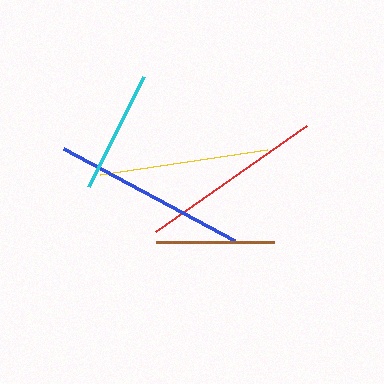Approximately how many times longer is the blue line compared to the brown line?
The blue line is approximately 1.6 times the length of the brown line.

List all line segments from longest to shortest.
From longest to shortest: blue, red, yellow, cyan, brown.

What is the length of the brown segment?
The brown segment is approximately 118 pixels long.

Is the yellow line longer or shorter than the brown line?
The yellow line is longer than the brown line.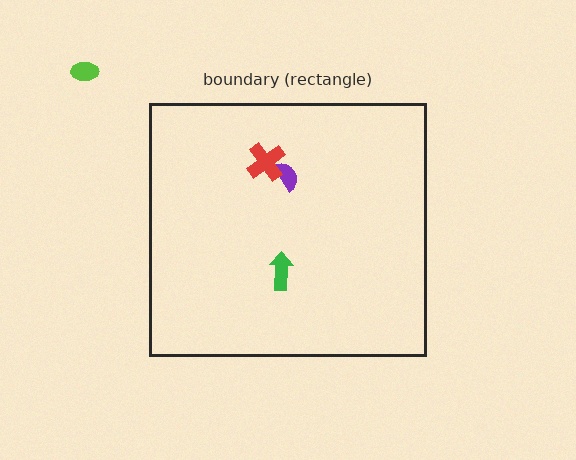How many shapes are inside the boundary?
3 inside, 1 outside.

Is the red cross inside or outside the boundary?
Inside.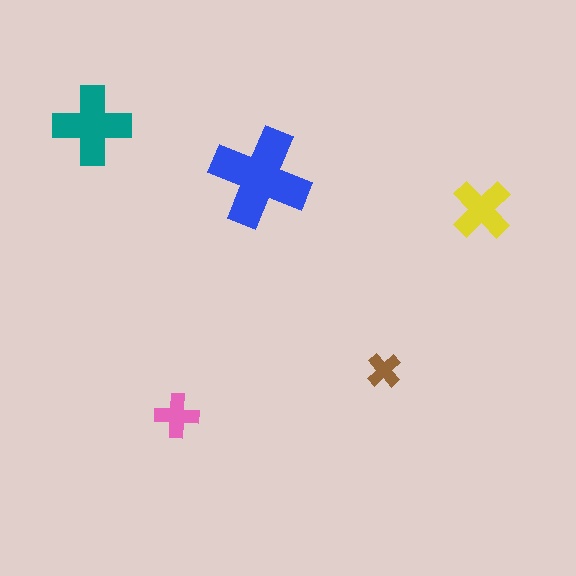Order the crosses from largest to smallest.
the blue one, the teal one, the yellow one, the pink one, the brown one.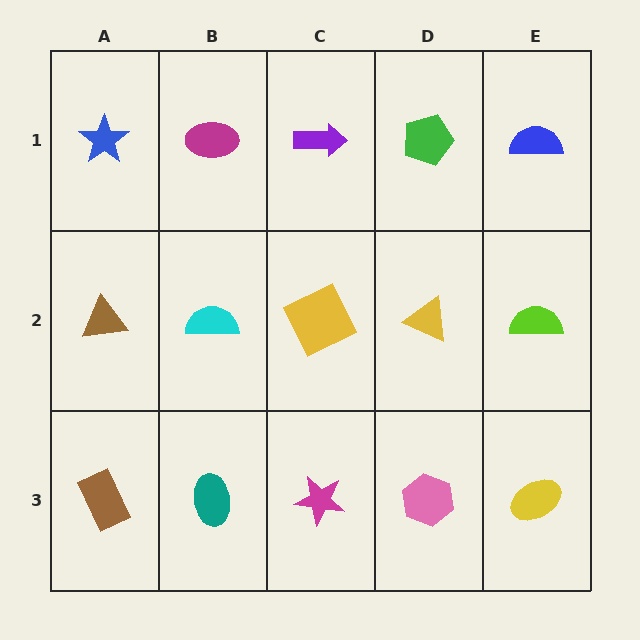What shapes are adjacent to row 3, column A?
A brown triangle (row 2, column A), a teal ellipse (row 3, column B).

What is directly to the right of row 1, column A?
A magenta ellipse.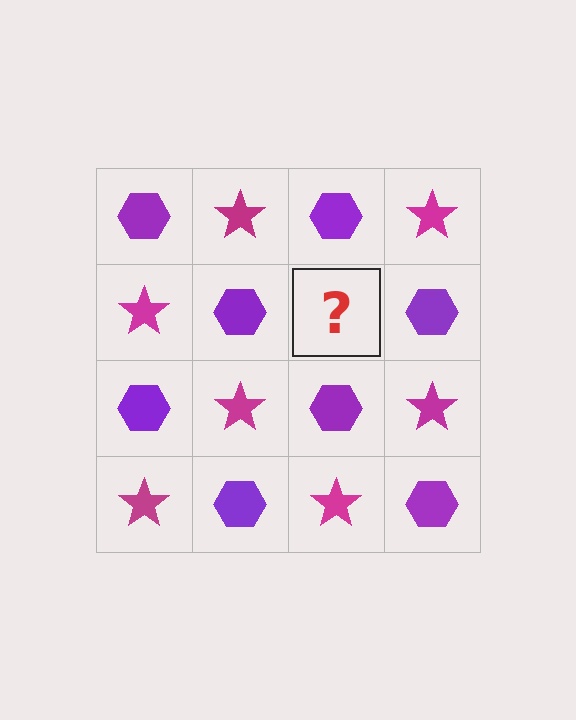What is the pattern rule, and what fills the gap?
The rule is that it alternates purple hexagon and magenta star in a checkerboard pattern. The gap should be filled with a magenta star.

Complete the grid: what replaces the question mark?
The question mark should be replaced with a magenta star.